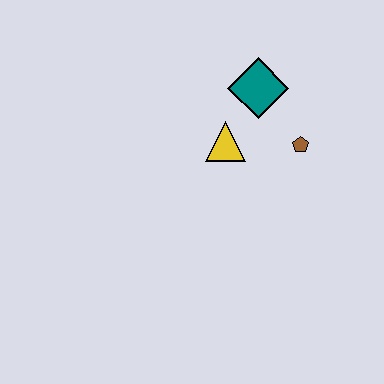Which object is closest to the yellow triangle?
The teal diamond is closest to the yellow triangle.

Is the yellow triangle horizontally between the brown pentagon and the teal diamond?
No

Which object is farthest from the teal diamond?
The brown pentagon is farthest from the teal diamond.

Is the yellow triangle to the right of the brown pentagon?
No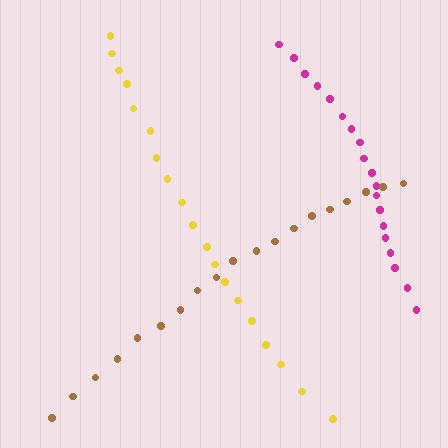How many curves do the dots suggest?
There are 3 distinct paths.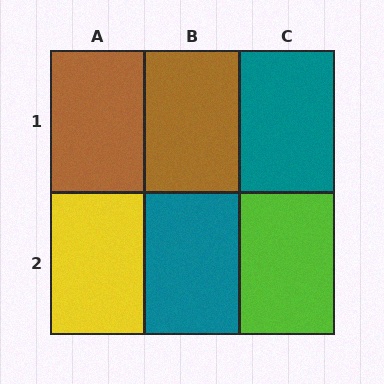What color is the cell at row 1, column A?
Brown.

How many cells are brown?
2 cells are brown.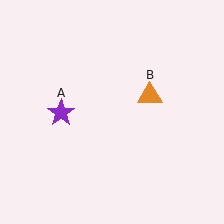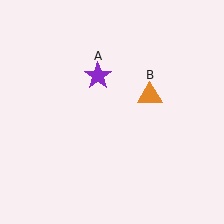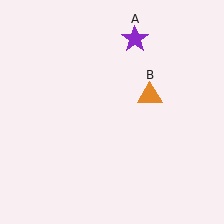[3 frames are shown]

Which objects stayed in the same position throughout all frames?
Orange triangle (object B) remained stationary.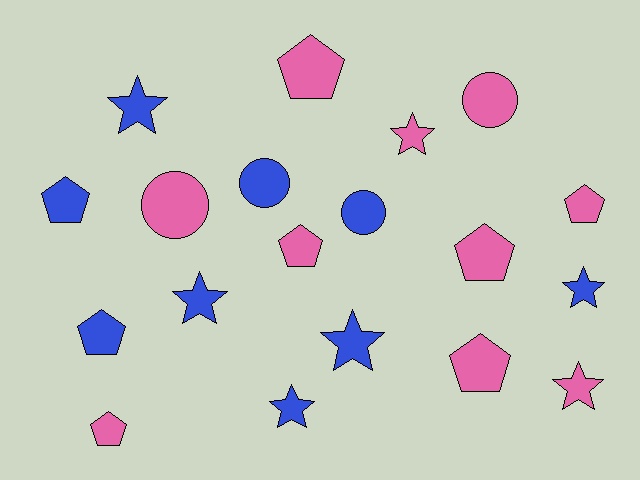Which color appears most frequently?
Pink, with 10 objects.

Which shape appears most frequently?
Pentagon, with 8 objects.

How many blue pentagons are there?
There are 2 blue pentagons.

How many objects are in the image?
There are 19 objects.